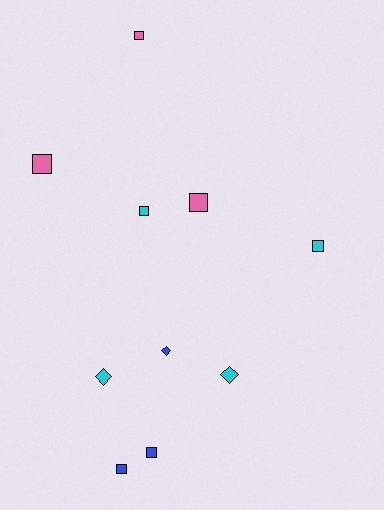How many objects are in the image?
There are 10 objects.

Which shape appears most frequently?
Square, with 7 objects.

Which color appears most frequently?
Cyan, with 4 objects.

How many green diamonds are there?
There are no green diamonds.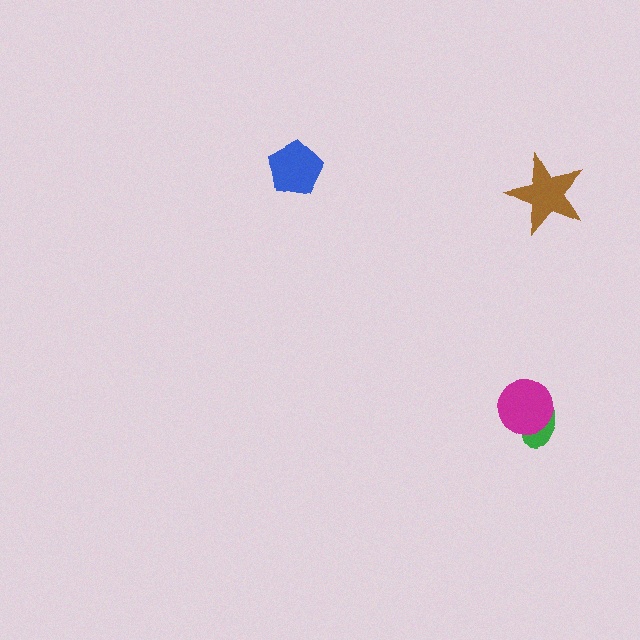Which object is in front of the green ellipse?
The magenta circle is in front of the green ellipse.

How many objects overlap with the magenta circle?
1 object overlaps with the magenta circle.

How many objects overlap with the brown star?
0 objects overlap with the brown star.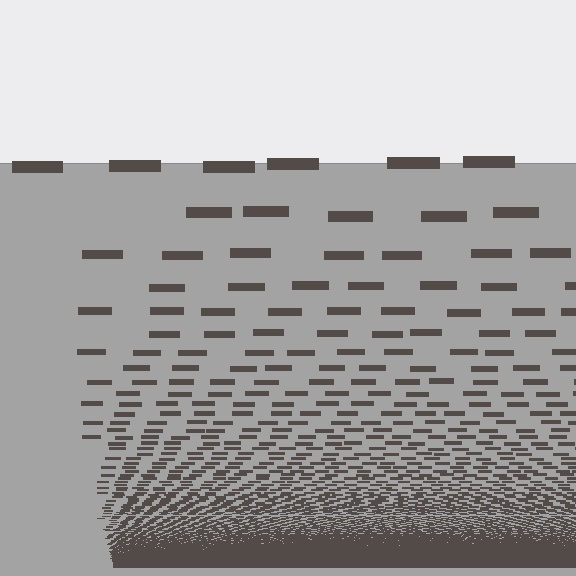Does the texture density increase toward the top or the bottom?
Density increases toward the bottom.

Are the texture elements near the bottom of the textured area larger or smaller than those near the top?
Smaller. The gradient is inverted — elements near the bottom are smaller and denser.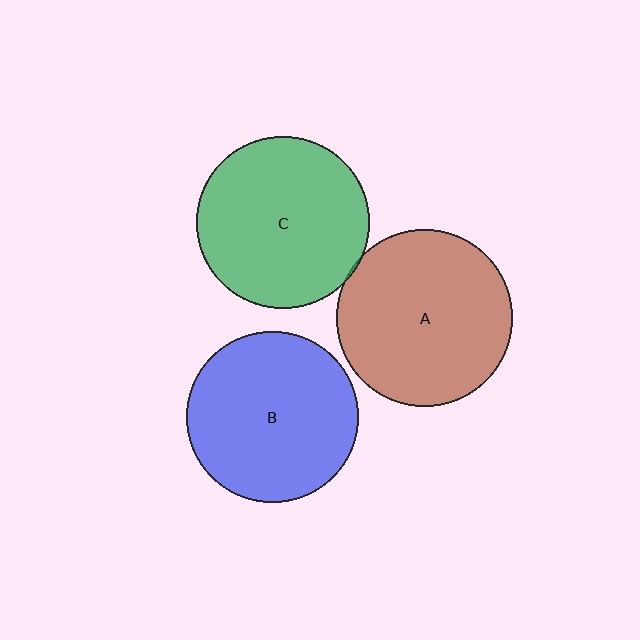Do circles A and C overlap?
Yes.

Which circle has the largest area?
Circle A (brown).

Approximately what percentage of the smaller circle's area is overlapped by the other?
Approximately 5%.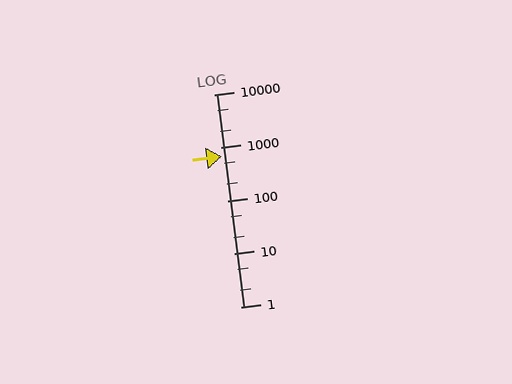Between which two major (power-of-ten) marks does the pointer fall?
The pointer is between 100 and 1000.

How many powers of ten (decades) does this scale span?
The scale spans 4 decades, from 1 to 10000.